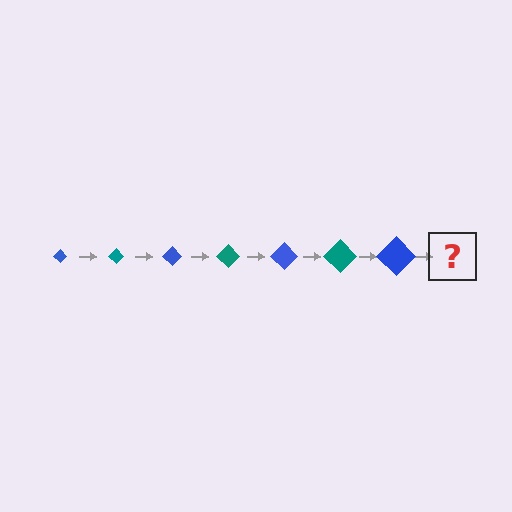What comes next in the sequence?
The next element should be a teal diamond, larger than the previous one.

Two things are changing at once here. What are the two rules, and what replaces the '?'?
The two rules are that the diamond grows larger each step and the color cycles through blue and teal. The '?' should be a teal diamond, larger than the previous one.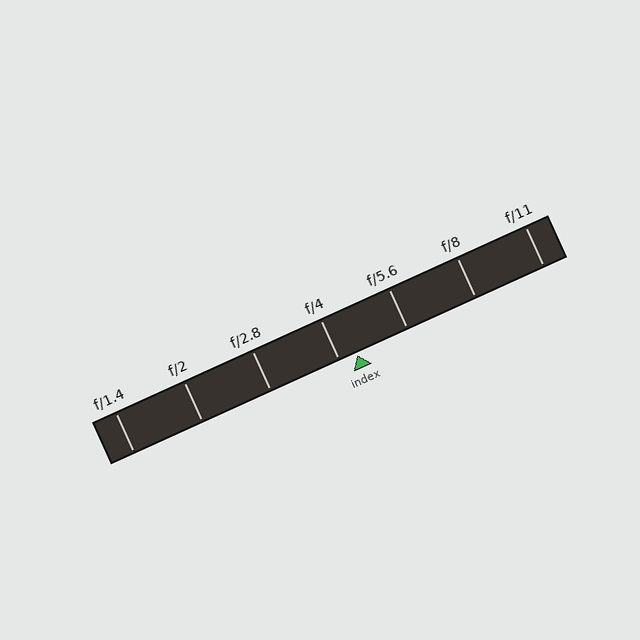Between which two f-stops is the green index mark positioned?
The index mark is between f/4 and f/5.6.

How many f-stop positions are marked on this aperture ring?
There are 7 f-stop positions marked.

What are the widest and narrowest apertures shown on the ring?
The widest aperture shown is f/1.4 and the narrowest is f/11.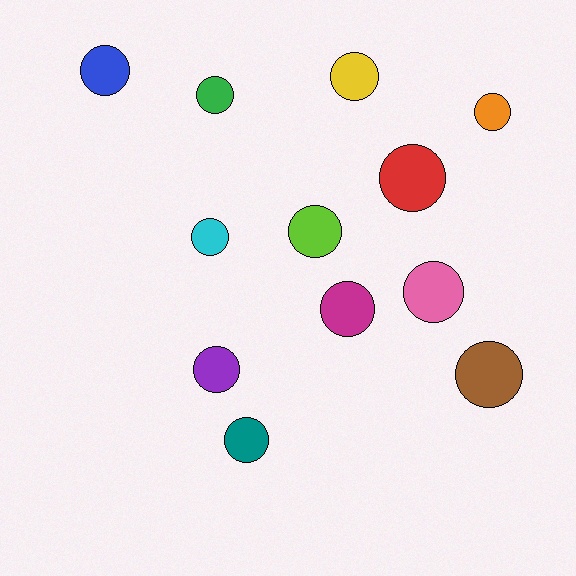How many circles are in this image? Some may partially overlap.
There are 12 circles.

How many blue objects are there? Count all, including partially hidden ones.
There is 1 blue object.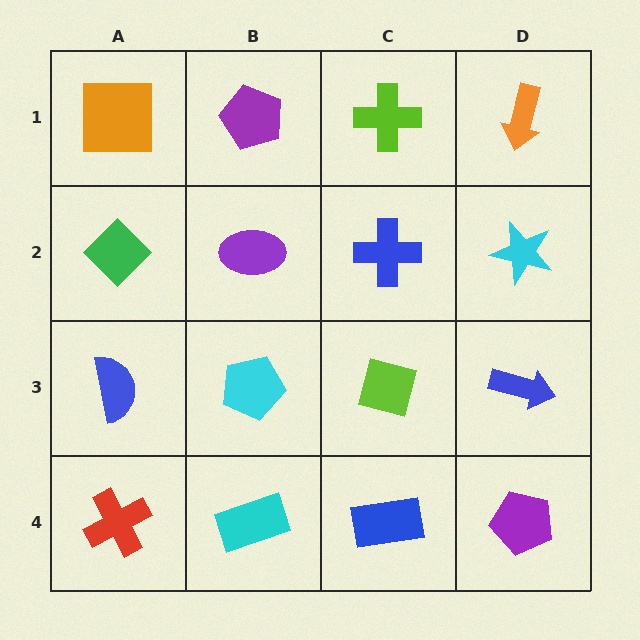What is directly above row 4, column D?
A blue arrow.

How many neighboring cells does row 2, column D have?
3.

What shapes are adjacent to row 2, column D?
An orange arrow (row 1, column D), a blue arrow (row 3, column D), a blue cross (row 2, column C).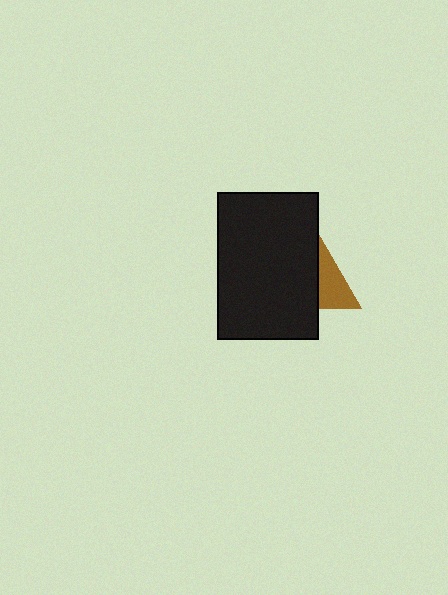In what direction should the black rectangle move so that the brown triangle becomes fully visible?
The black rectangle should move left. That is the shortest direction to clear the overlap and leave the brown triangle fully visible.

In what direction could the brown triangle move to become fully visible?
The brown triangle could move right. That would shift it out from behind the black rectangle entirely.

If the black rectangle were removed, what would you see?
You would see the complete brown triangle.